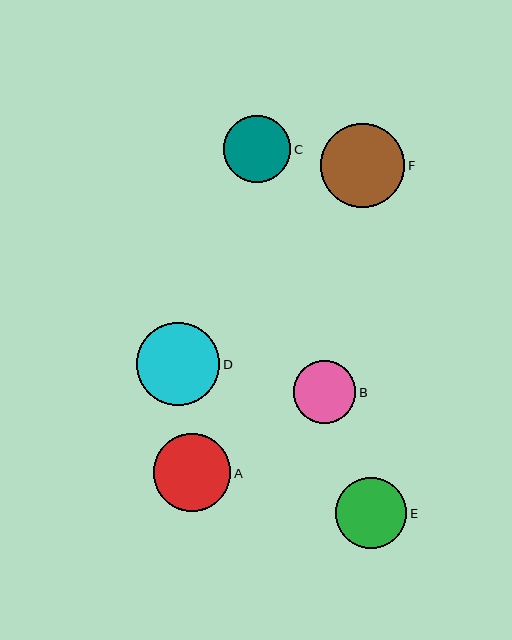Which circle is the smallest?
Circle B is the smallest with a size of approximately 62 pixels.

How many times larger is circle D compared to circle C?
Circle D is approximately 1.2 times the size of circle C.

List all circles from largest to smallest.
From largest to smallest: F, D, A, E, C, B.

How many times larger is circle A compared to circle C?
Circle A is approximately 1.2 times the size of circle C.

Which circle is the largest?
Circle F is the largest with a size of approximately 84 pixels.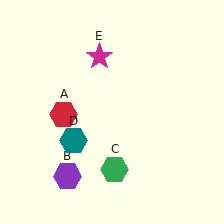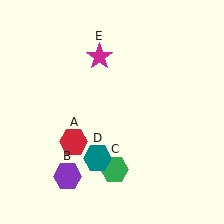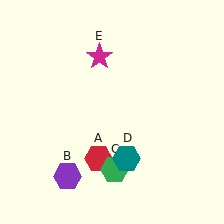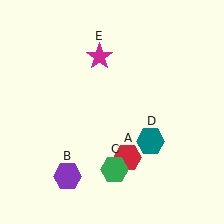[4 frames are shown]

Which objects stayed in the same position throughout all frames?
Purple hexagon (object B) and green hexagon (object C) and magenta star (object E) remained stationary.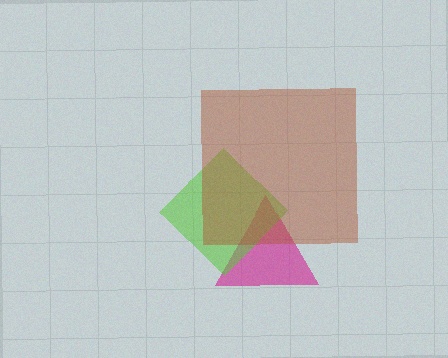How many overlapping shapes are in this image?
There are 3 overlapping shapes in the image.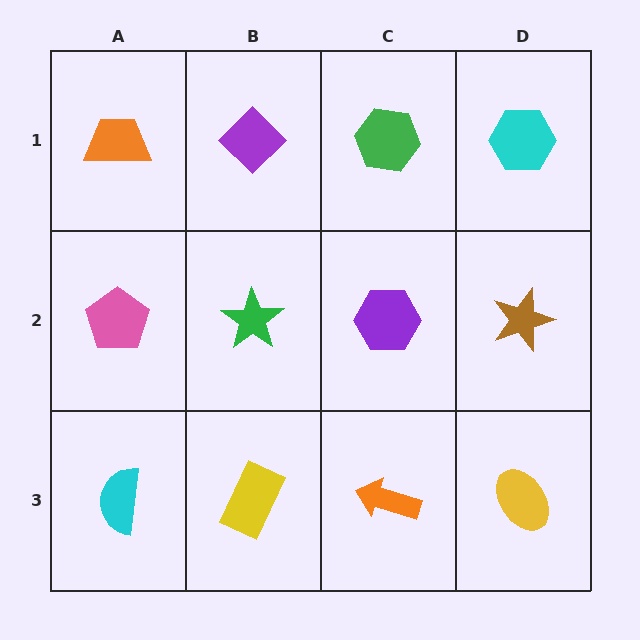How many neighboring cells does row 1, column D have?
2.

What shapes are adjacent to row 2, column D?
A cyan hexagon (row 1, column D), a yellow ellipse (row 3, column D), a purple hexagon (row 2, column C).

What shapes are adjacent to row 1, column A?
A pink pentagon (row 2, column A), a purple diamond (row 1, column B).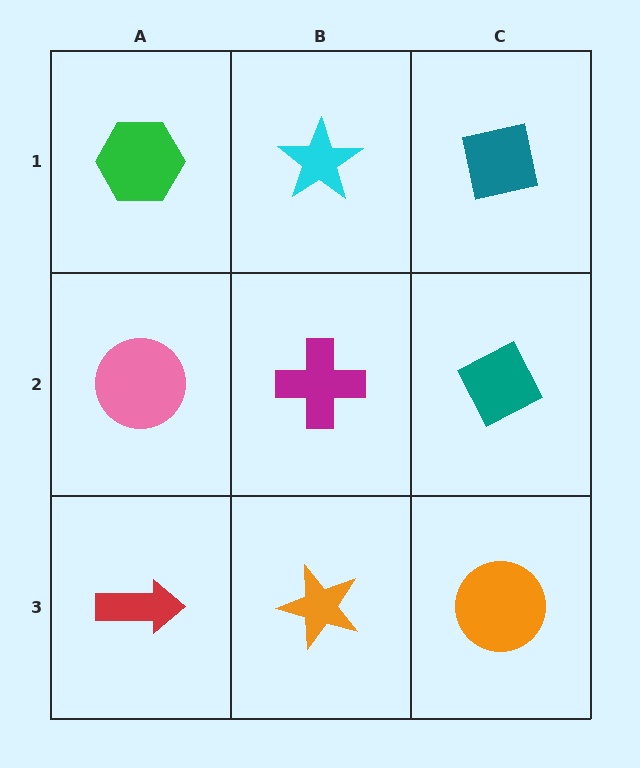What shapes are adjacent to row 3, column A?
A pink circle (row 2, column A), an orange star (row 3, column B).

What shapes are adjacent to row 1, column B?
A magenta cross (row 2, column B), a green hexagon (row 1, column A), a teal square (row 1, column C).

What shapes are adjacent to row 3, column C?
A teal diamond (row 2, column C), an orange star (row 3, column B).